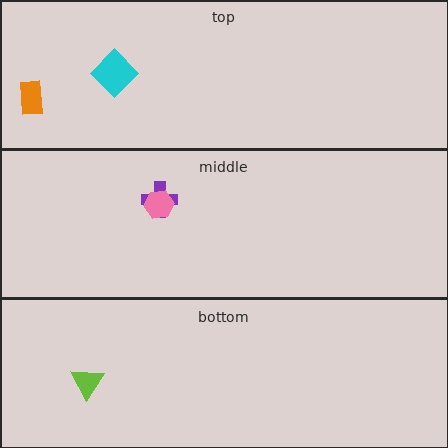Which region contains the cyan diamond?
The top region.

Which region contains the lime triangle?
The bottom region.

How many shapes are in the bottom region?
1.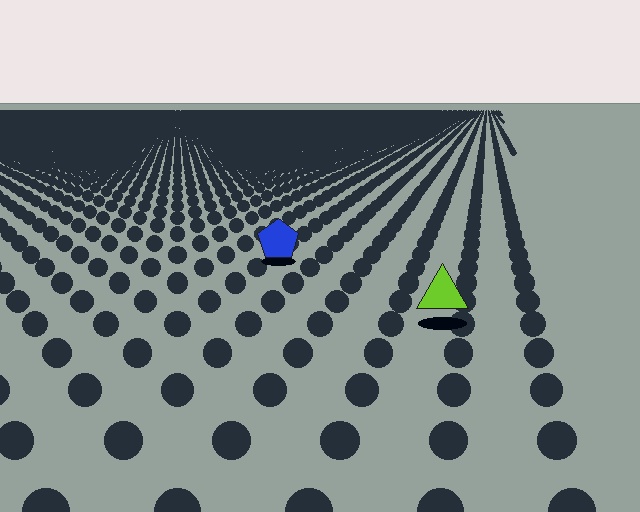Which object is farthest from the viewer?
The blue pentagon is farthest from the viewer. It appears smaller and the ground texture around it is denser.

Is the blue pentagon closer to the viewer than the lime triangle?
No. The lime triangle is closer — you can tell from the texture gradient: the ground texture is coarser near it.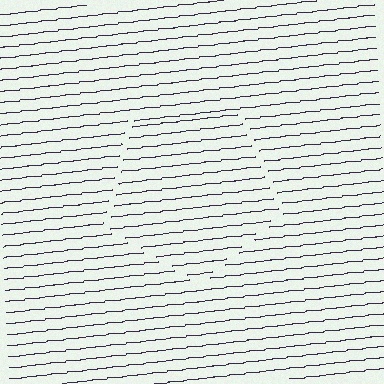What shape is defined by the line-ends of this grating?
An illusory pentagon. The interior of the shape contains the same grating, shifted by half a period — the contour is defined by the phase discontinuity where line-ends from the inner and outer gratings abut.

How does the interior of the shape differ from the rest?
The interior of the shape contains the same grating, shifted by half a period — the contour is defined by the phase discontinuity where line-ends from the inner and outer gratings abut.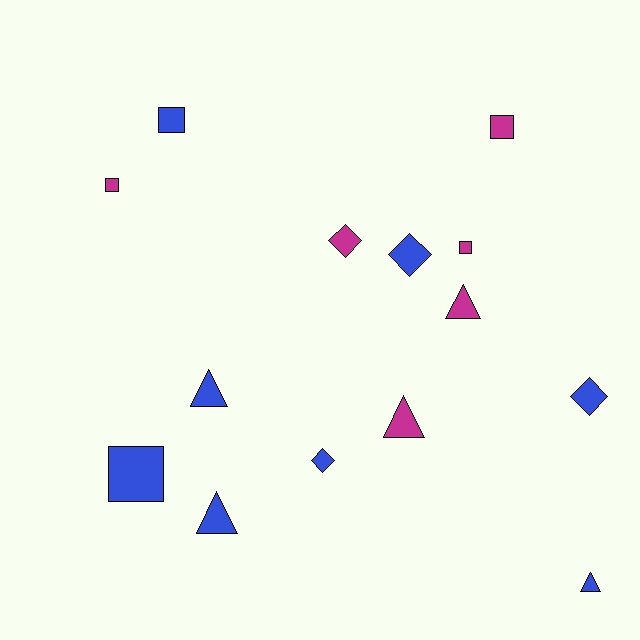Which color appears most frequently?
Blue, with 8 objects.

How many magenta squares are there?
There are 3 magenta squares.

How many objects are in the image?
There are 14 objects.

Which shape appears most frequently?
Triangle, with 5 objects.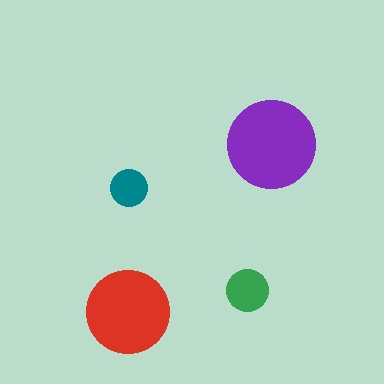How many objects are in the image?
There are 4 objects in the image.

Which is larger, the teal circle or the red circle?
The red one.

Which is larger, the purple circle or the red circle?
The purple one.